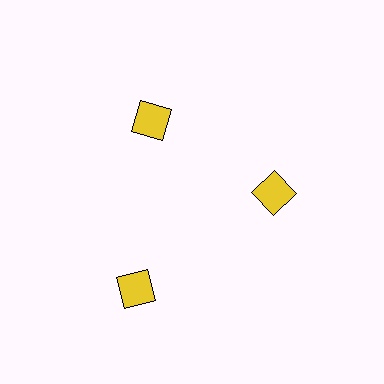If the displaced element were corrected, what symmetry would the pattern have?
It would have 3-fold rotational symmetry — the pattern would map onto itself every 120 degrees.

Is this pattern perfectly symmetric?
No. The 3 yellow diamonds are arranged in a ring, but one element near the 7 o'clock position is pushed outward from the center, breaking the 3-fold rotational symmetry.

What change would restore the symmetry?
The symmetry would be restored by moving it inward, back onto the ring so that all 3 diamonds sit at equal angles and equal distance from the center.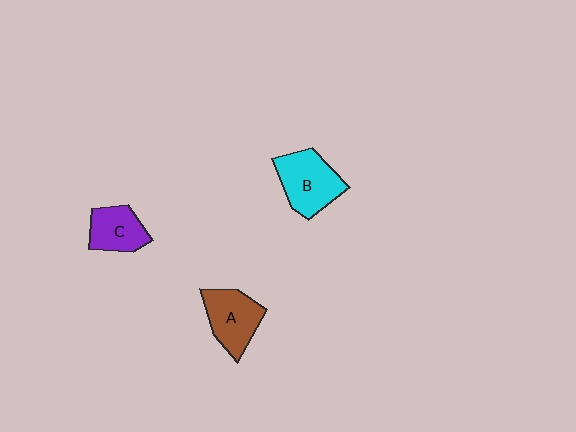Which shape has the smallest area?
Shape C (purple).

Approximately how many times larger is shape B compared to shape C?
Approximately 1.4 times.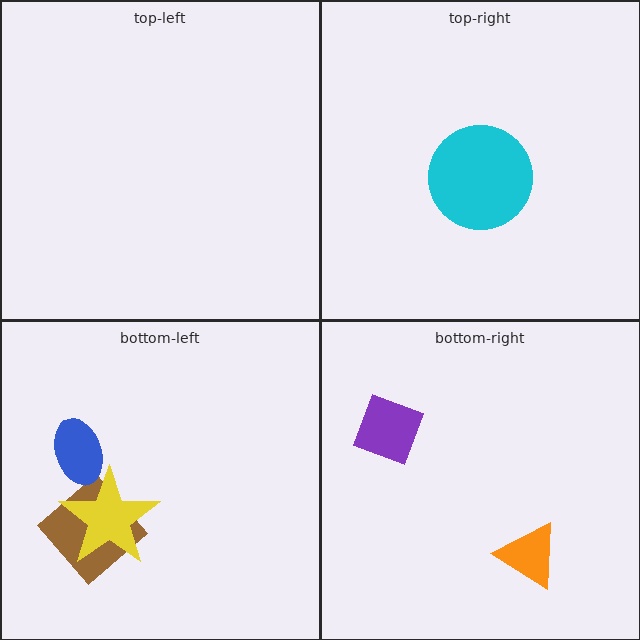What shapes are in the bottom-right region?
The orange triangle, the purple diamond.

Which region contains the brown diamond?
The bottom-left region.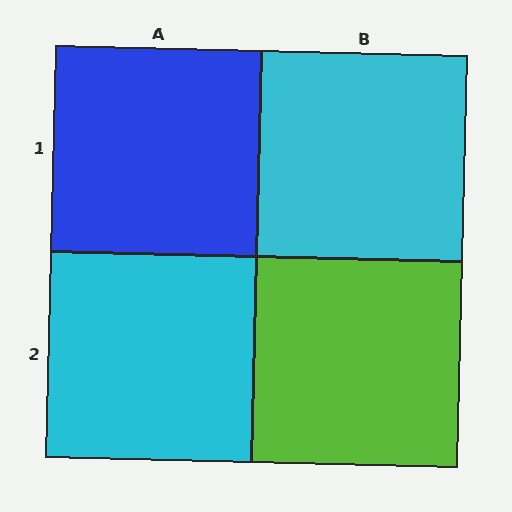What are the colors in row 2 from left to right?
Cyan, lime.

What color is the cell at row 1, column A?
Blue.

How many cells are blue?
1 cell is blue.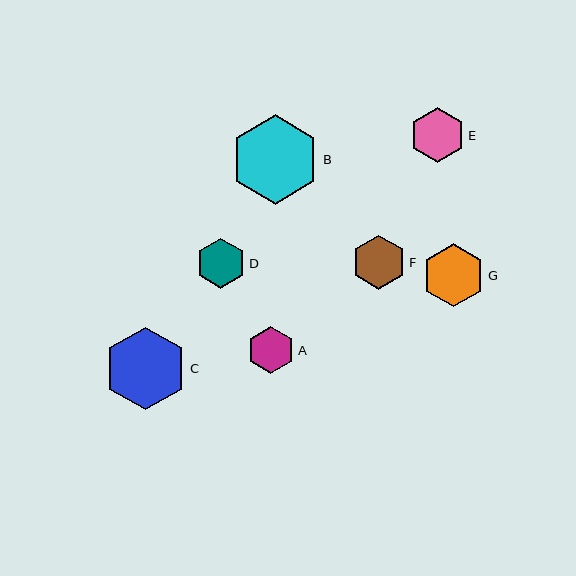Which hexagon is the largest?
Hexagon B is the largest with a size of approximately 89 pixels.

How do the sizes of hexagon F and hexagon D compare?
Hexagon F and hexagon D are approximately the same size.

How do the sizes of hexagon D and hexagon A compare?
Hexagon D and hexagon A are approximately the same size.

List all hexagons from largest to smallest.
From largest to smallest: B, C, G, E, F, D, A.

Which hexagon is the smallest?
Hexagon A is the smallest with a size of approximately 48 pixels.